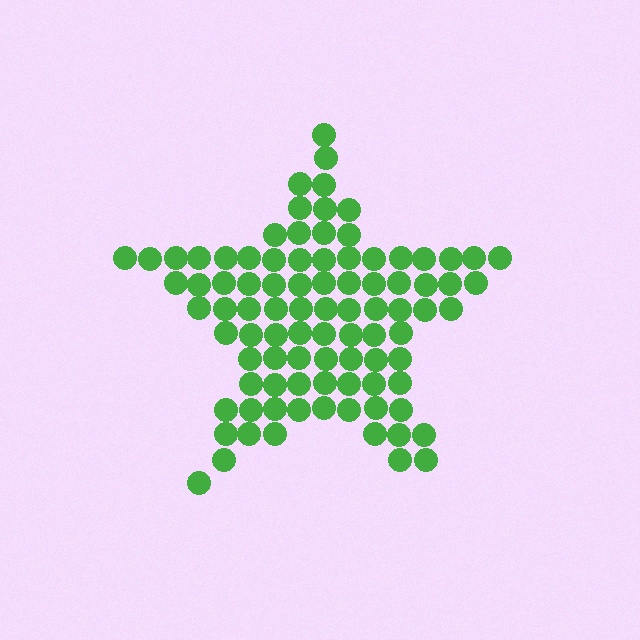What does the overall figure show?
The overall figure shows a star.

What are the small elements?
The small elements are circles.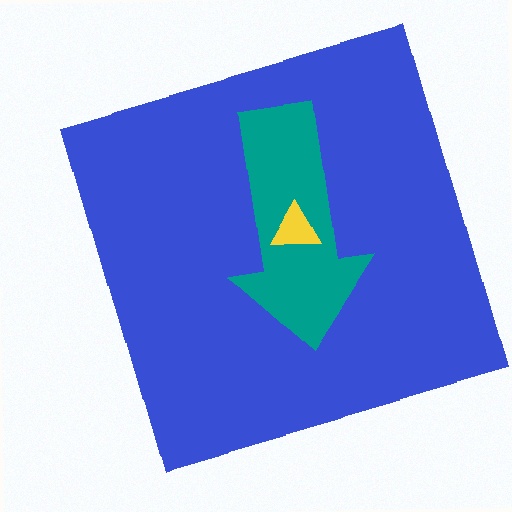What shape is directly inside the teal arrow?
The yellow triangle.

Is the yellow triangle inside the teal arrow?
Yes.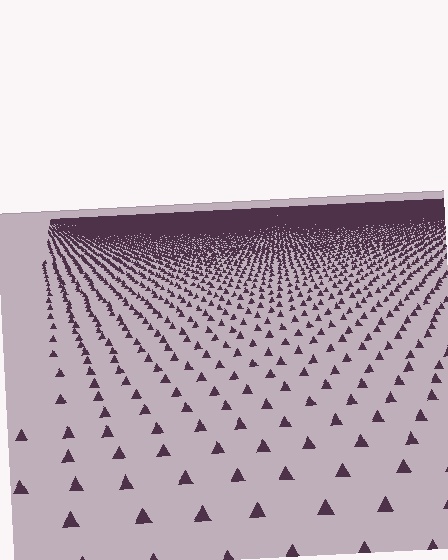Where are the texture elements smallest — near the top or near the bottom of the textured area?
Near the top.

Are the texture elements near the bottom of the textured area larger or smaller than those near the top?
Larger. Near the bottom, elements are closer to the viewer and appear at a bigger on-screen size.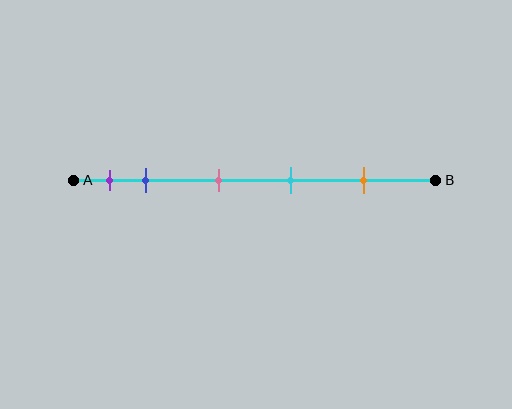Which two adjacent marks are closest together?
The purple and blue marks are the closest adjacent pair.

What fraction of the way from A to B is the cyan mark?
The cyan mark is approximately 60% (0.6) of the way from A to B.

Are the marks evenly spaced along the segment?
No, the marks are not evenly spaced.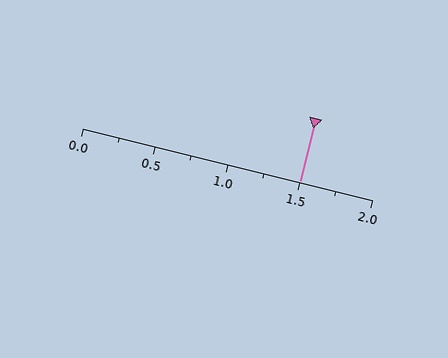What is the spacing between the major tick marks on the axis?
The major ticks are spaced 0.5 apart.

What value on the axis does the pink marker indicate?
The marker indicates approximately 1.5.